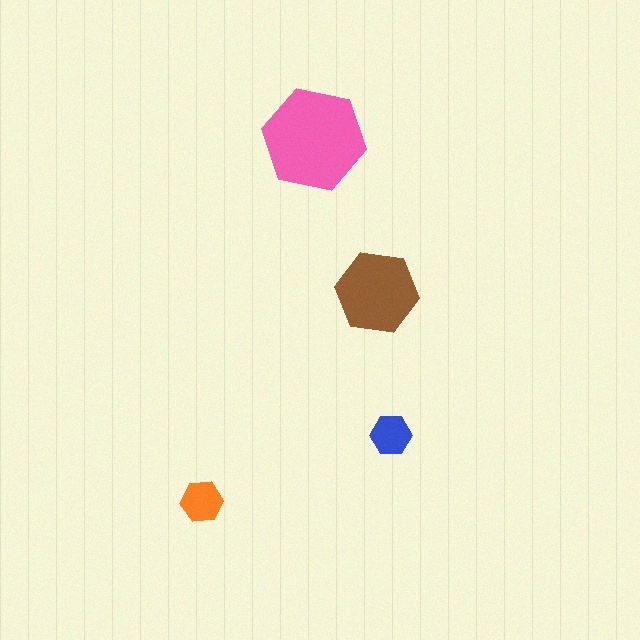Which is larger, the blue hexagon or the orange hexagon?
The orange one.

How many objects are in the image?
There are 4 objects in the image.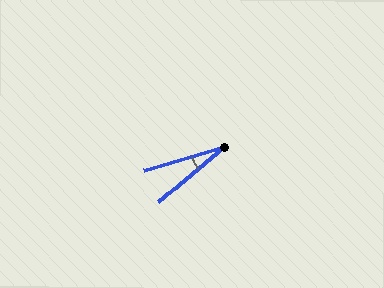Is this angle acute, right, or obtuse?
It is acute.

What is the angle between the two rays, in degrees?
Approximately 24 degrees.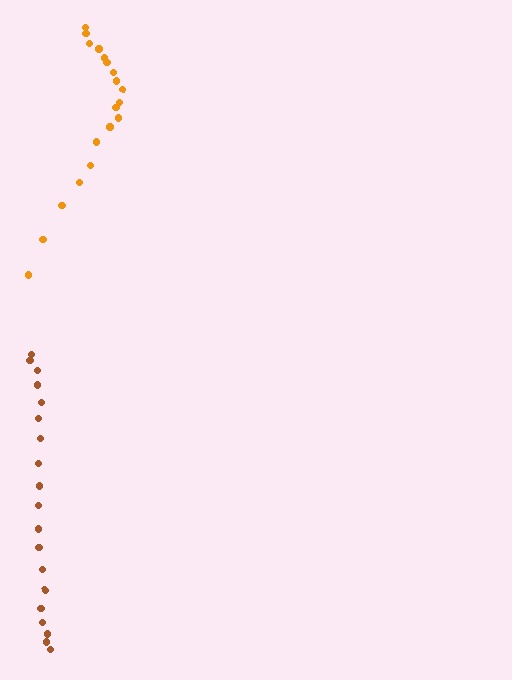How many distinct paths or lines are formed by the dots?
There are 2 distinct paths.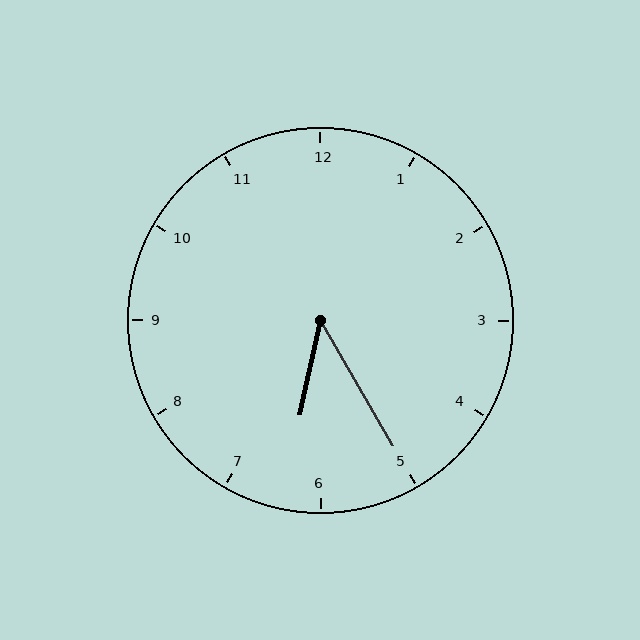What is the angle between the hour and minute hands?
Approximately 42 degrees.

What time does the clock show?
6:25.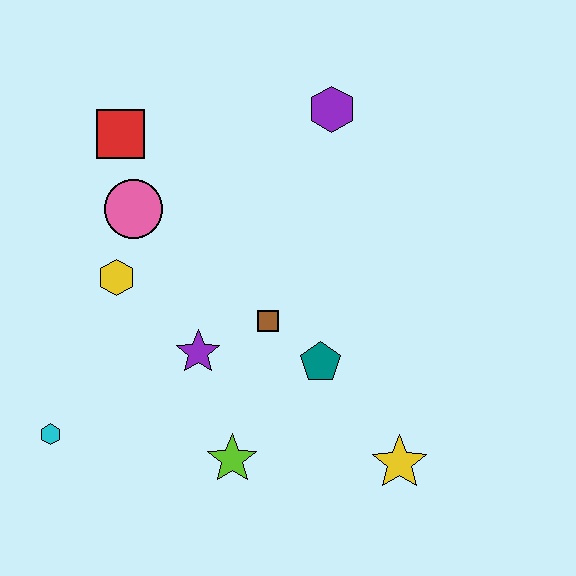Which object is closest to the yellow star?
The teal pentagon is closest to the yellow star.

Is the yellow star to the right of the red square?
Yes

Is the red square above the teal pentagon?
Yes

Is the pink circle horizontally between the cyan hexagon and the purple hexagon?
Yes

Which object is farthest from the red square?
The yellow star is farthest from the red square.